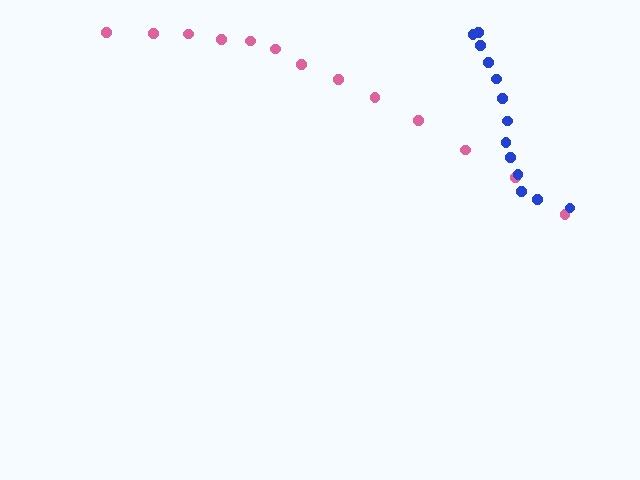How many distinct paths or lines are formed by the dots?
There are 2 distinct paths.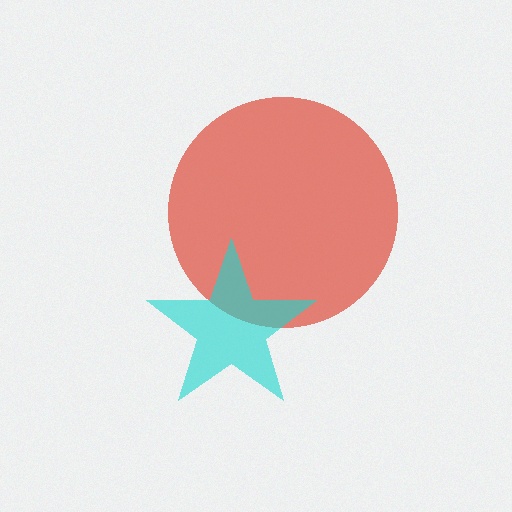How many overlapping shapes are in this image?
There are 2 overlapping shapes in the image.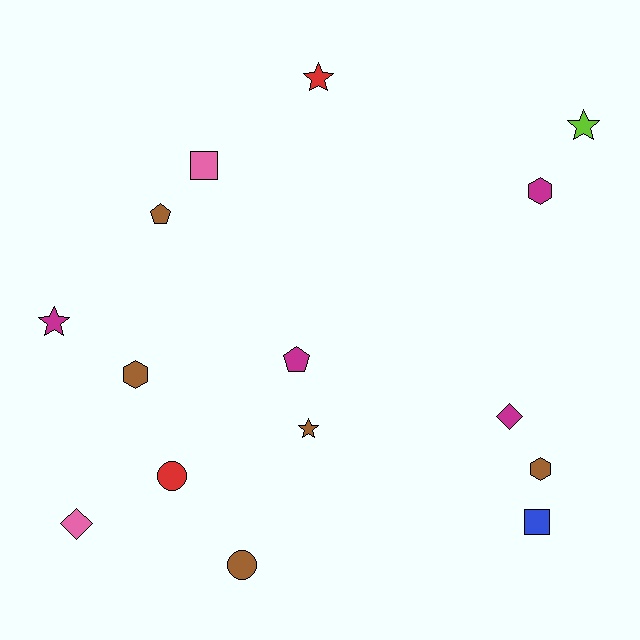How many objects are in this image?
There are 15 objects.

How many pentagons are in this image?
There are 2 pentagons.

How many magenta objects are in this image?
There are 4 magenta objects.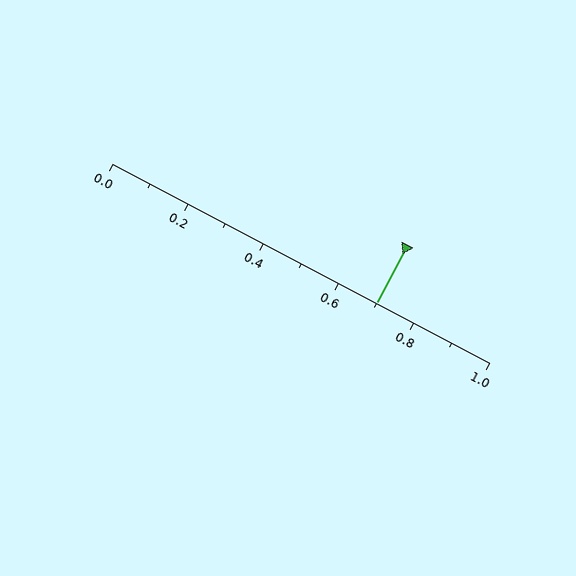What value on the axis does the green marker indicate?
The marker indicates approximately 0.7.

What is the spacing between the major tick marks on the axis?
The major ticks are spaced 0.2 apart.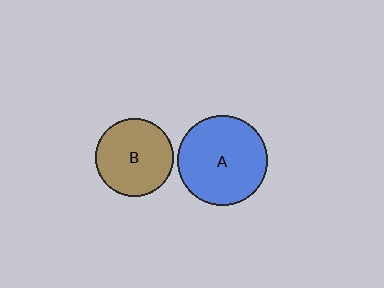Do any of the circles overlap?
No, none of the circles overlap.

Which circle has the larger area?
Circle A (blue).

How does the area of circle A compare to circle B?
Approximately 1.3 times.